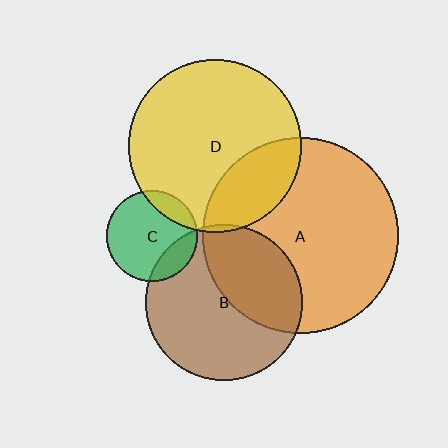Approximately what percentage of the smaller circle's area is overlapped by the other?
Approximately 40%.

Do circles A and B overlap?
Yes.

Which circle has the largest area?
Circle A (orange).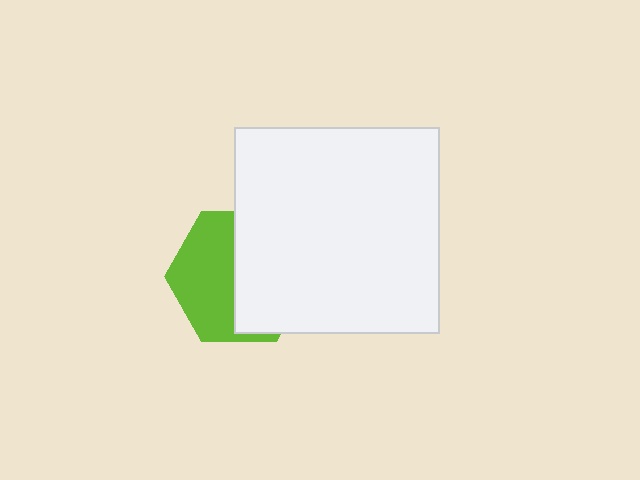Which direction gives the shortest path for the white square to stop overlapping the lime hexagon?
Moving right gives the shortest separation.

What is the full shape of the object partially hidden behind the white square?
The partially hidden object is a lime hexagon.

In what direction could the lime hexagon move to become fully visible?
The lime hexagon could move left. That would shift it out from behind the white square entirely.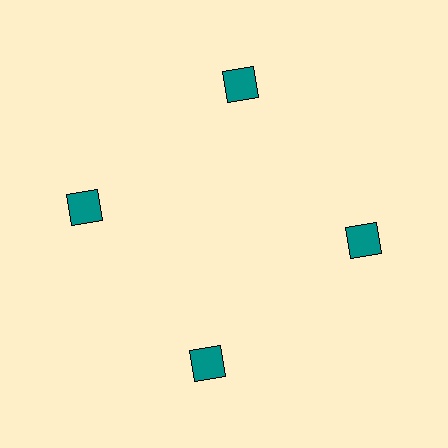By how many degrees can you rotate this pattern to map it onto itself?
The pattern maps onto itself every 90 degrees of rotation.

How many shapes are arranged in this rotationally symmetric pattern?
There are 4 shapes, arranged in 4 groups of 1.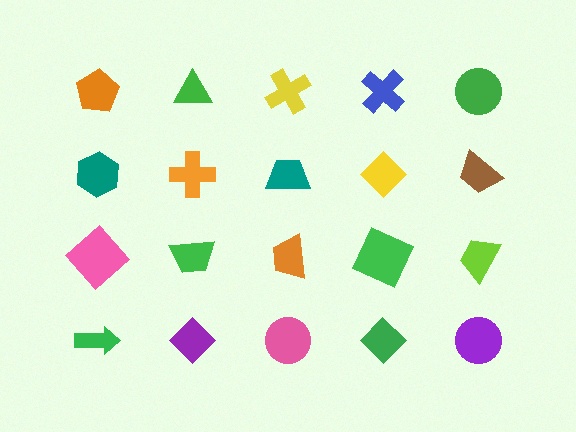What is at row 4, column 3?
A pink circle.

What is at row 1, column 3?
A yellow cross.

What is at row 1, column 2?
A green triangle.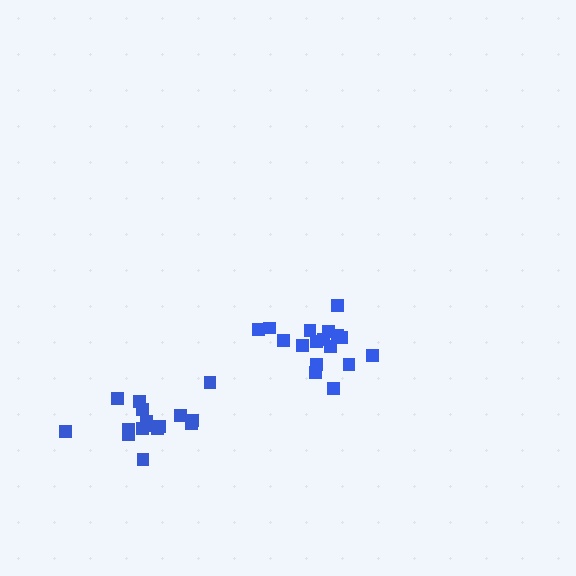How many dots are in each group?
Group 1: 17 dots, Group 2: 16 dots (33 total).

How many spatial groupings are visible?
There are 2 spatial groupings.